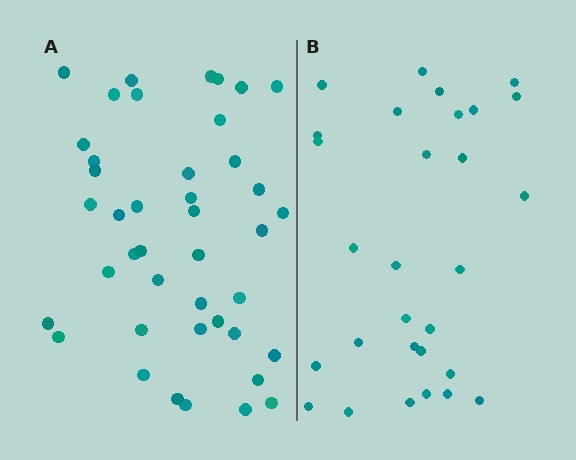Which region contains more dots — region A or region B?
Region A (the left region) has more dots.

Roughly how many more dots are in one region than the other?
Region A has approximately 15 more dots than region B.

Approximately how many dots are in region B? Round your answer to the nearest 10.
About 30 dots. (The exact count is 29, which rounds to 30.)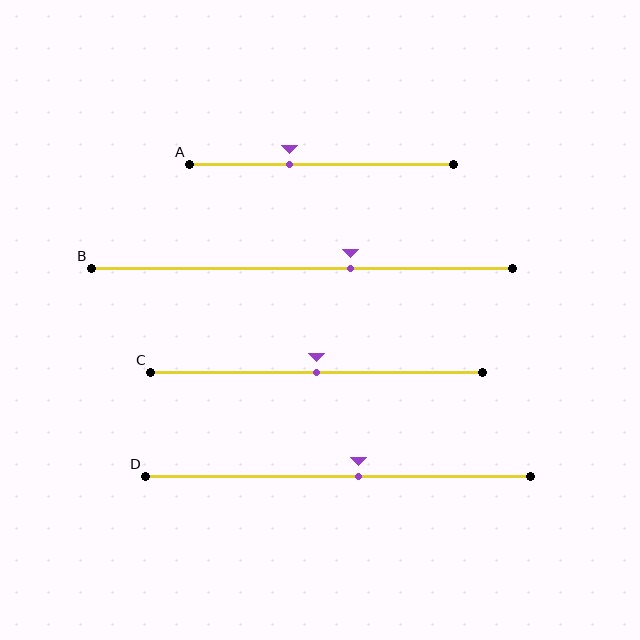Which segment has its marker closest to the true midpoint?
Segment C has its marker closest to the true midpoint.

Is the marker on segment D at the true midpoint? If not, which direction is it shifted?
No, the marker on segment D is shifted to the right by about 5% of the segment length.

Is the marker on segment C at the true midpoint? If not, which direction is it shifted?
Yes, the marker on segment C is at the true midpoint.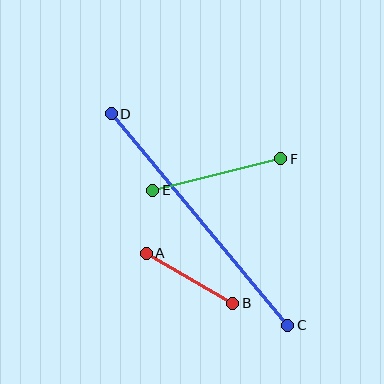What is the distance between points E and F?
The distance is approximately 132 pixels.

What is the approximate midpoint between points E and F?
The midpoint is at approximately (217, 175) pixels.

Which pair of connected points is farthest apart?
Points C and D are farthest apart.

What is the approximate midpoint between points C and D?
The midpoint is at approximately (199, 220) pixels.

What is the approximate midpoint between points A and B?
The midpoint is at approximately (189, 278) pixels.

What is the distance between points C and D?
The distance is approximately 276 pixels.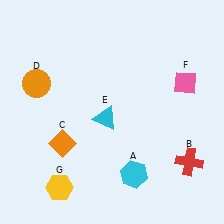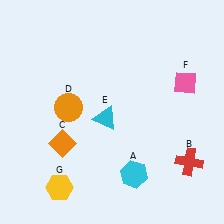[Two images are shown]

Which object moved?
The orange circle (D) moved right.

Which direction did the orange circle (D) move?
The orange circle (D) moved right.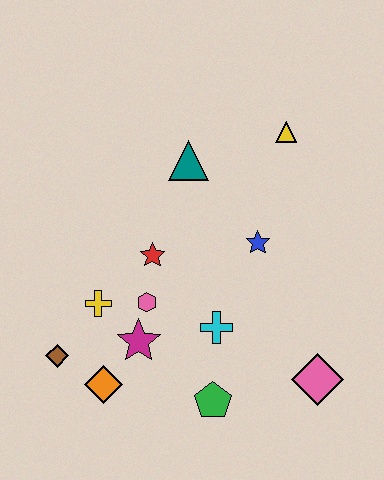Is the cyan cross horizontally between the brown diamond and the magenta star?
No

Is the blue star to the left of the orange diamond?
No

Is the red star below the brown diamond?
No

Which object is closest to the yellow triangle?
The teal triangle is closest to the yellow triangle.